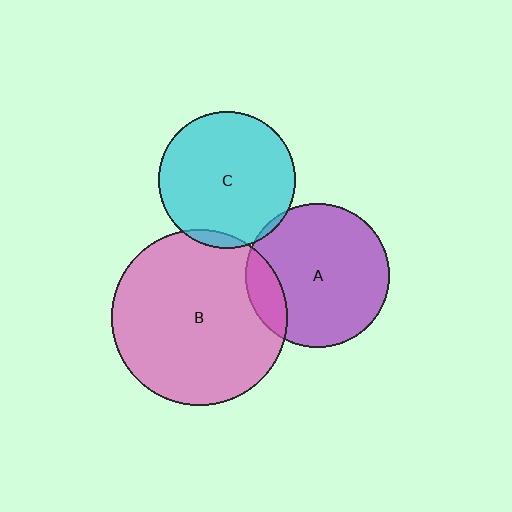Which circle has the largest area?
Circle B (pink).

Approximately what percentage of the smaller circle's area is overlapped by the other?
Approximately 5%.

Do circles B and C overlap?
Yes.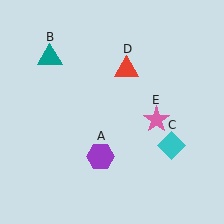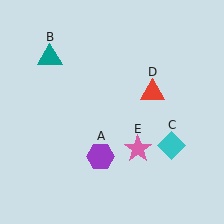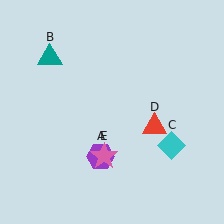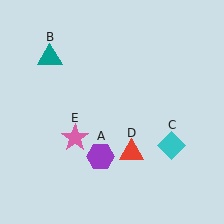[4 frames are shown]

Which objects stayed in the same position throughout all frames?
Purple hexagon (object A) and teal triangle (object B) and cyan diamond (object C) remained stationary.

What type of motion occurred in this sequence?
The red triangle (object D), pink star (object E) rotated clockwise around the center of the scene.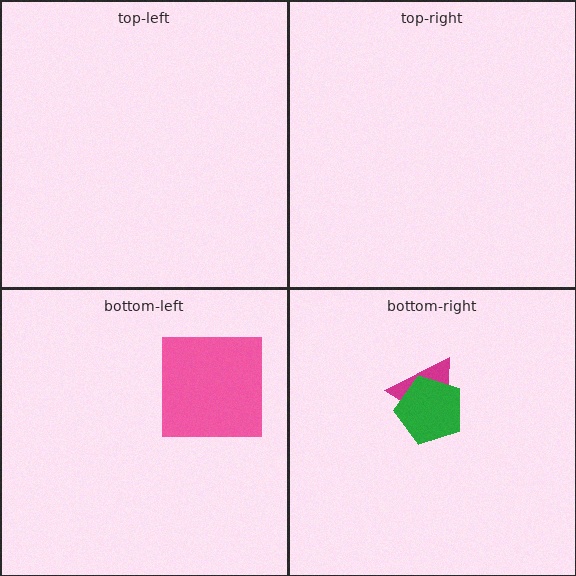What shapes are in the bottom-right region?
The magenta triangle, the green pentagon.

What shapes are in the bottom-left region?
The pink square.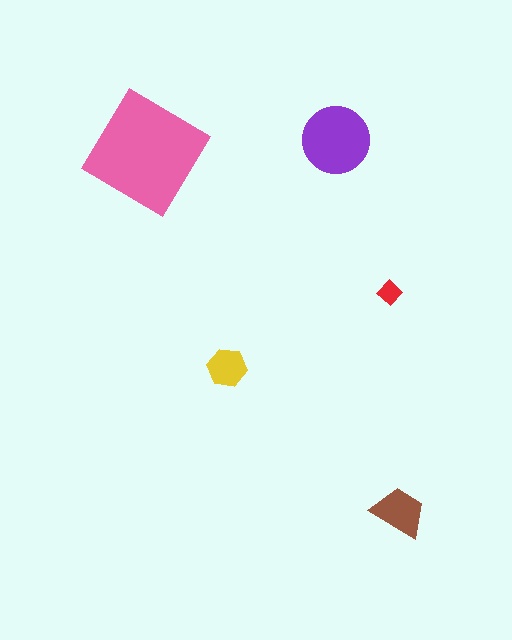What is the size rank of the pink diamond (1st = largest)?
1st.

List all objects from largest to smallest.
The pink diamond, the purple circle, the brown trapezoid, the yellow hexagon, the red diamond.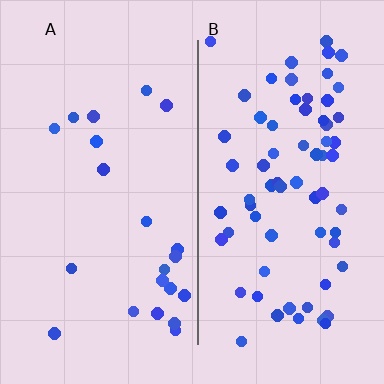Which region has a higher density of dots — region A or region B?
B (the right).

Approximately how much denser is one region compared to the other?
Approximately 3.2× — region B over region A.